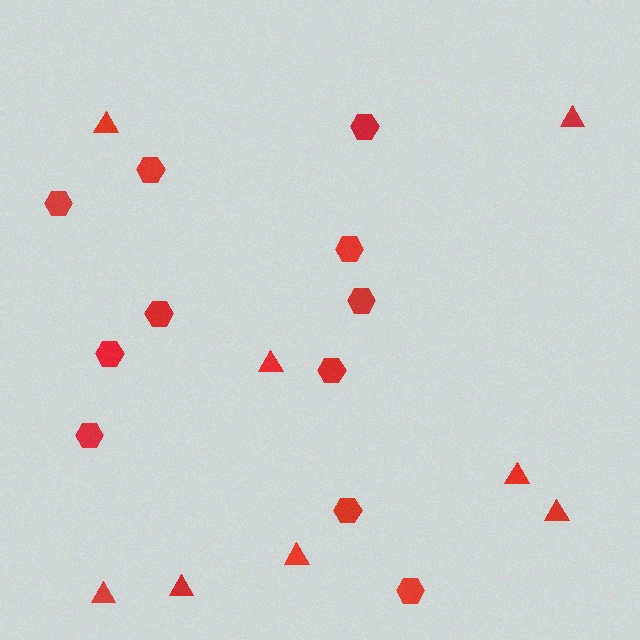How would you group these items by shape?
There are 2 groups: one group of triangles (8) and one group of hexagons (11).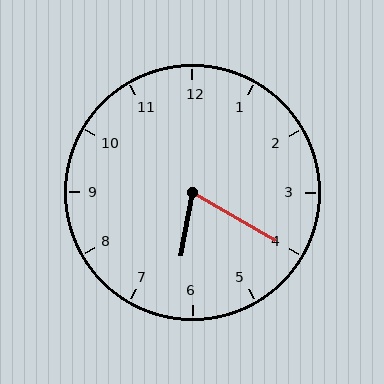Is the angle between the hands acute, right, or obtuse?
It is acute.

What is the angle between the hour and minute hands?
Approximately 70 degrees.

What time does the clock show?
6:20.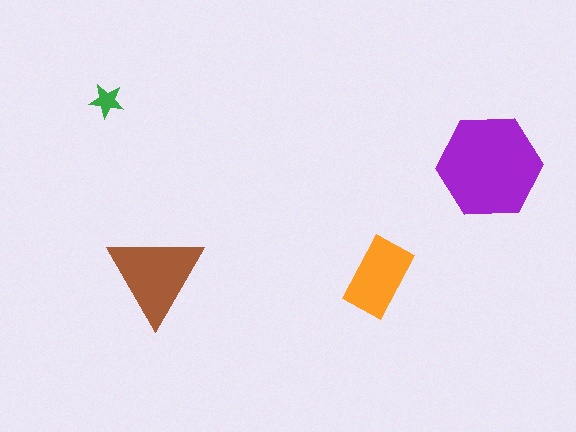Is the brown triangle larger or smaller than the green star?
Larger.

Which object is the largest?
The purple hexagon.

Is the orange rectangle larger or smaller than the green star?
Larger.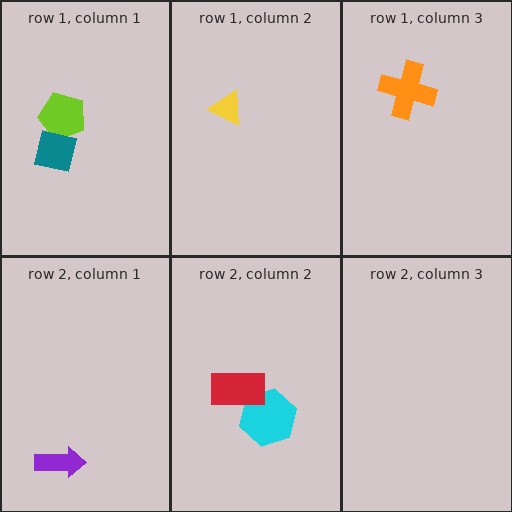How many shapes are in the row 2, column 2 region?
2.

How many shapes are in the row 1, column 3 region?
1.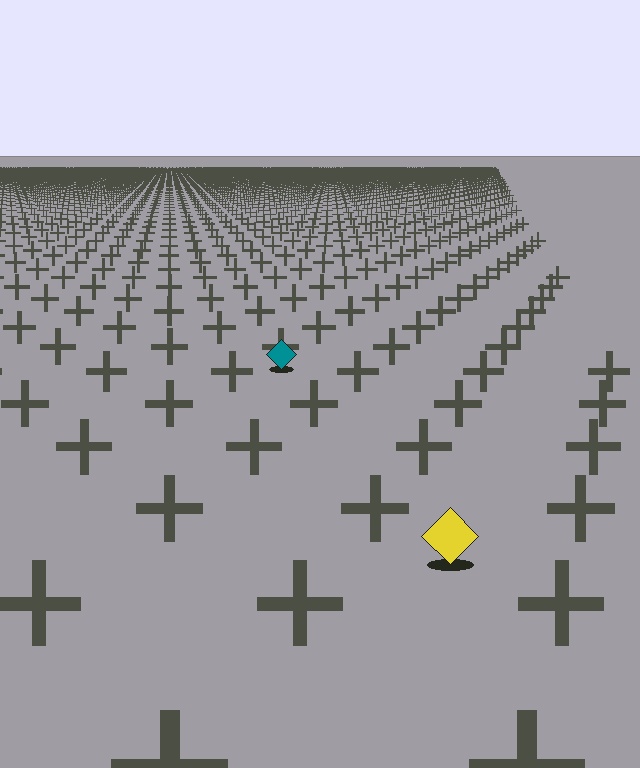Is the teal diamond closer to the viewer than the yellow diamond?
No. The yellow diamond is closer — you can tell from the texture gradient: the ground texture is coarser near it.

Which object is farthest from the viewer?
The teal diamond is farthest from the viewer. It appears smaller and the ground texture around it is denser.